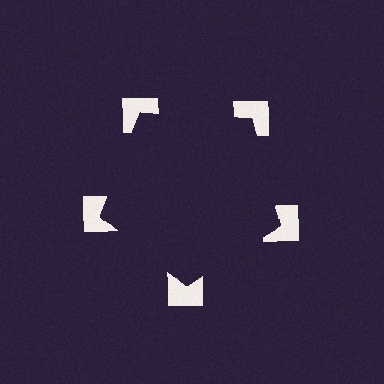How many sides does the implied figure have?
5 sides.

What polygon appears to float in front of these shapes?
An illusory pentagon — its edges are inferred from the aligned wedge cuts in the notched squares, not physically drawn.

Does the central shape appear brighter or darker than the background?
It typically appears slightly darker than the background, even though no actual brightness change is drawn.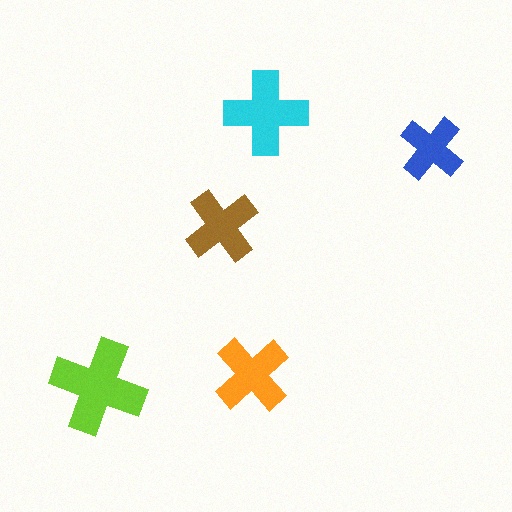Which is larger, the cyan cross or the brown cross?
The cyan one.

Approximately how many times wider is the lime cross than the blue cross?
About 1.5 times wider.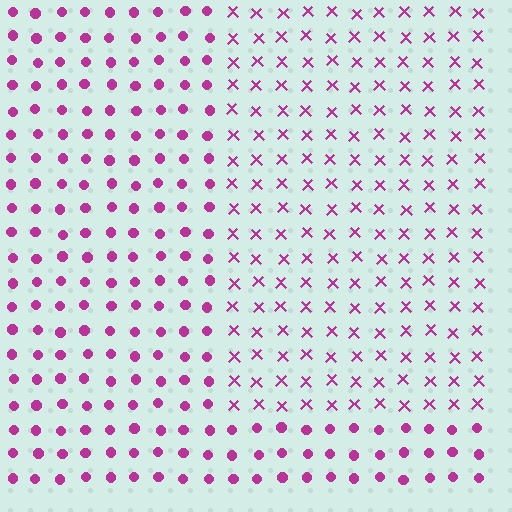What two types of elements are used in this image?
The image uses X marks inside the rectangle region and circles outside it.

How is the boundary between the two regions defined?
The boundary is defined by a change in element shape: X marks inside vs. circles outside. All elements share the same color and spacing.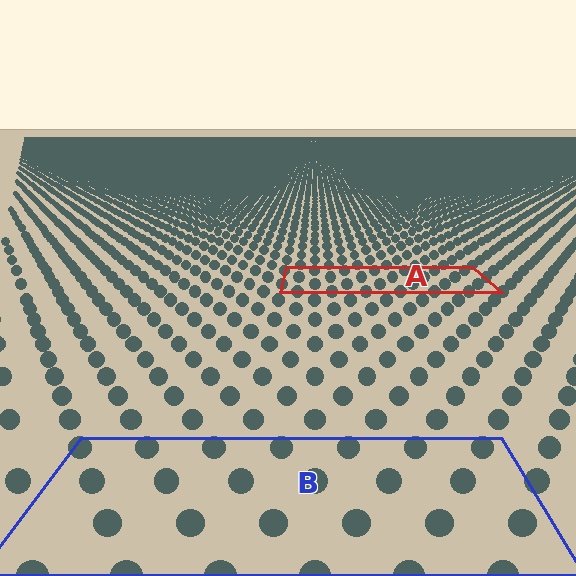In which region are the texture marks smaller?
The texture marks are smaller in region A, because it is farther away.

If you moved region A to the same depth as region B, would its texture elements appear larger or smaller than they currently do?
They would appear larger. At a closer depth, the same texture elements are projected at a bigger on-screen size.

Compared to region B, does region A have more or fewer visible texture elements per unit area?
Region A has more texture elements per unit area — they are packed more densely because it is farther away.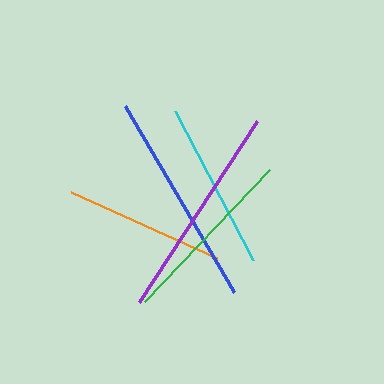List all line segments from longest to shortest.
From longest to shortest: purple, blue, green, cyan, orange.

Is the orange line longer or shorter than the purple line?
The purple line is longer than the orange line.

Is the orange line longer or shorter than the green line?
The green line is longer than the orange line.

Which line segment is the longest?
The purple line is the longest at approximately 216 pixels.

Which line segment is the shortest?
The orange line is the shortest at approximately 161 pixels.